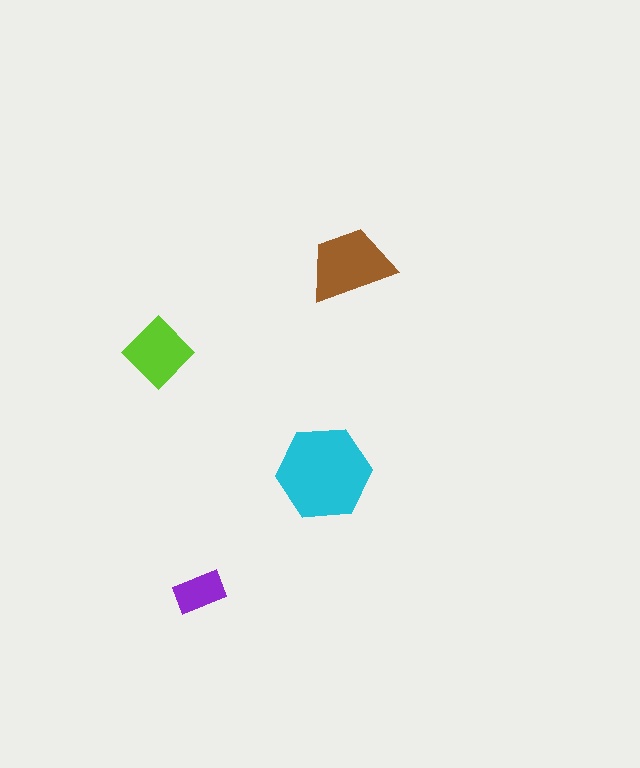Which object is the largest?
The cyan hexagon.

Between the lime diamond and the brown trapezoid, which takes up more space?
The brown trapezoid.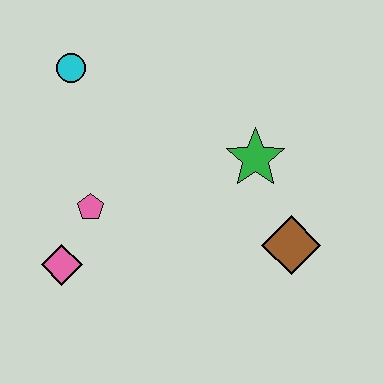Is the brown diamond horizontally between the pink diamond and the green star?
No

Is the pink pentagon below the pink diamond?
No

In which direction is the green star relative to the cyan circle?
The green star is to the right of the cyan circle.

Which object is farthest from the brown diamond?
The cyan circle is farthest from the brown diamond.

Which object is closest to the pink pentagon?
The pink diamond is closest to the pink pentagon.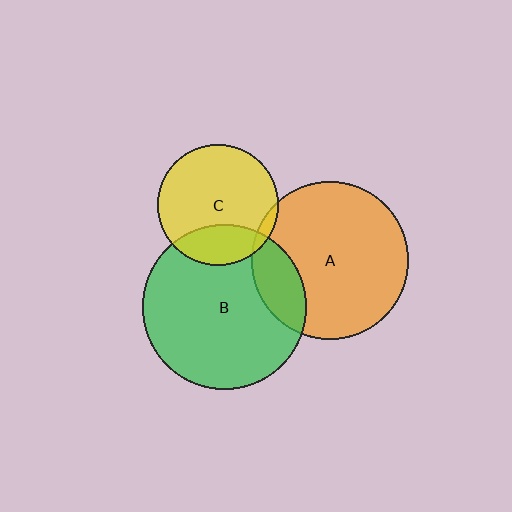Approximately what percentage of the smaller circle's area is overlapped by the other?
Approximately 20%.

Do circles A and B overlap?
Yes.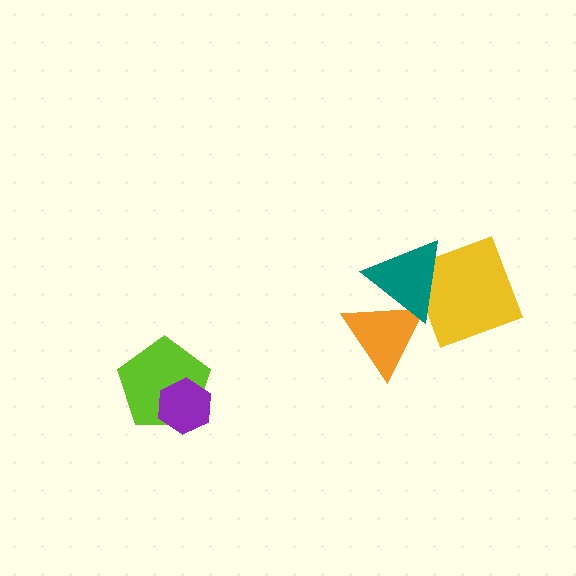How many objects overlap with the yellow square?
1 object overlaps with the yellow square.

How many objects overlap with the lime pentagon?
1 object overlaps with the lime pentagon.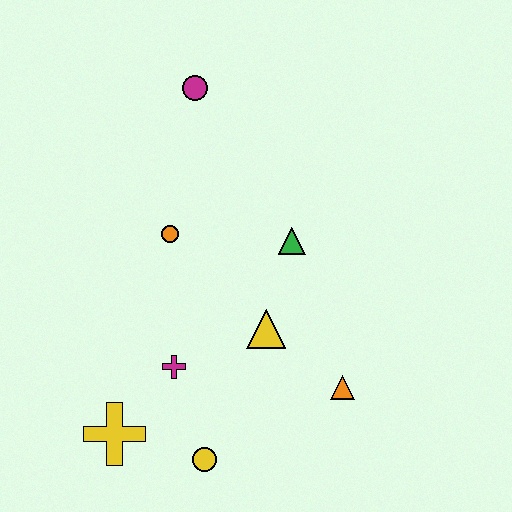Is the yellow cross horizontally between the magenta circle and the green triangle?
No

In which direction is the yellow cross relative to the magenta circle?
The yellow cross is below the magenta circle.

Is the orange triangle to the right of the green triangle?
Yes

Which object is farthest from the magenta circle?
The yellow circle is farthest from the magenta circle.